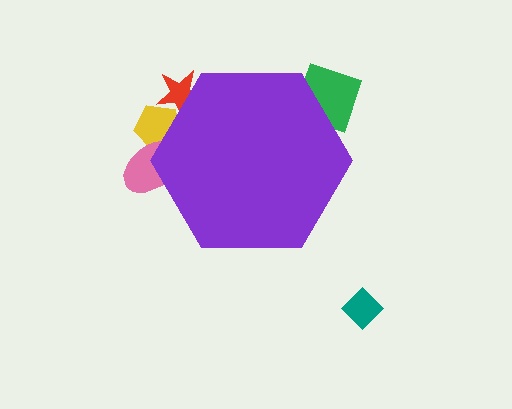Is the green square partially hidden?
Yes, the green square is partially hidden behind the purple hexagon.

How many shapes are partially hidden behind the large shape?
4 shapes are partially hidden.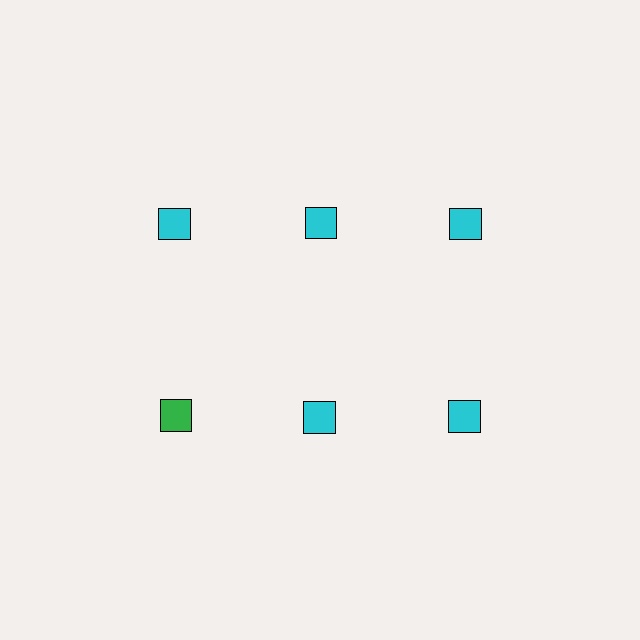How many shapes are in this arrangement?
There are 6 shapes arranged in a grid pattern.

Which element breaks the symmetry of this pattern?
The green square in the second row, leftmost column breaks the symmetry. All other shapes are cyan squares.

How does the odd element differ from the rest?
It has a different color: green instead of cyan.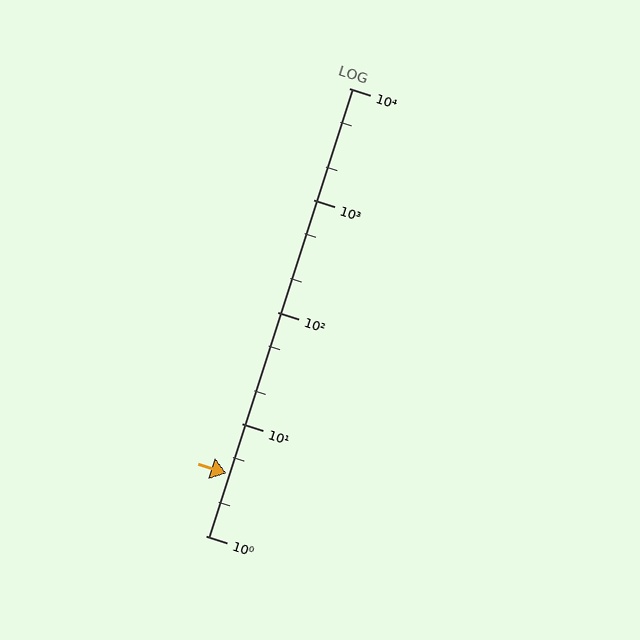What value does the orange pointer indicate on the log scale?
The pointer indicates approximately 3.6.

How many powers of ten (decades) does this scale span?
The scale spans 4 decades, from 1 to 10000.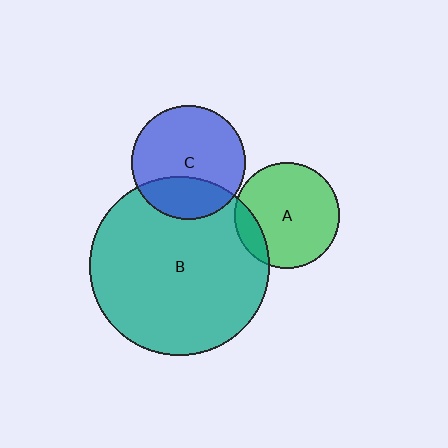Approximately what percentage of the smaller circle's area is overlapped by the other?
Approximately 30%.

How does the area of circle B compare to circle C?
Approximately 2.5 times.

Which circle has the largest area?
Circle B (teal).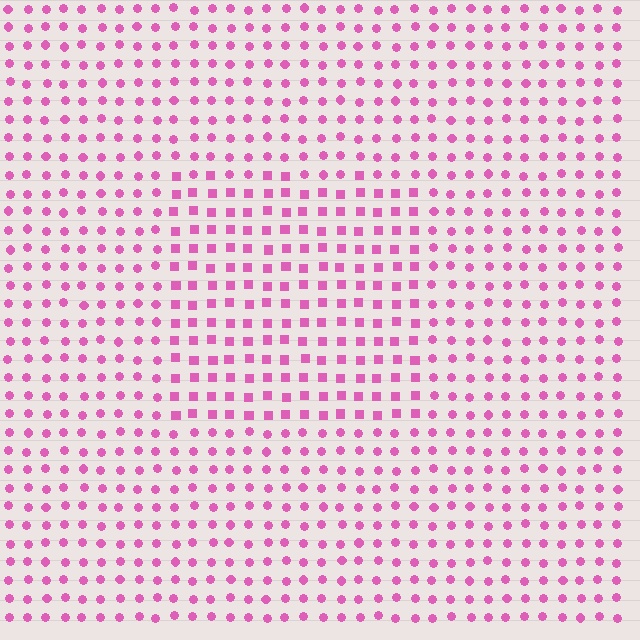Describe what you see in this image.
The image is filled with small pink elements arranged in a uniform grid. A rectangle-shaped region contains squares, while the surrounding area contains circles. The boundary is defined purely by the change in element shape.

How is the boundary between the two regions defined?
The boundary is defined by a change in element shape: squares inside vs. circles outside. All elements share the same color and spacing.